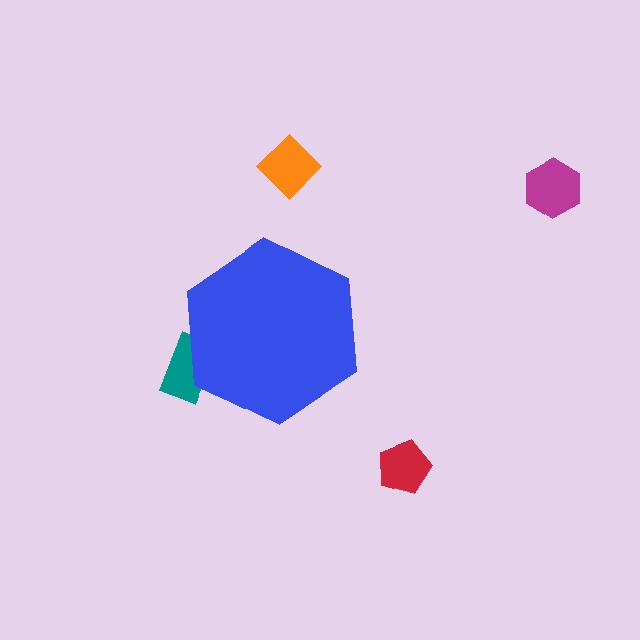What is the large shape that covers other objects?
A blue hexagon.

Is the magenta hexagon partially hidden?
No, the magenta hexagon is fully visible.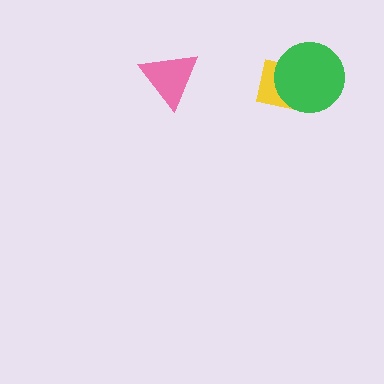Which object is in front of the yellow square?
The green circle is in front of the yellow square.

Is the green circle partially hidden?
No, no other shape covers it.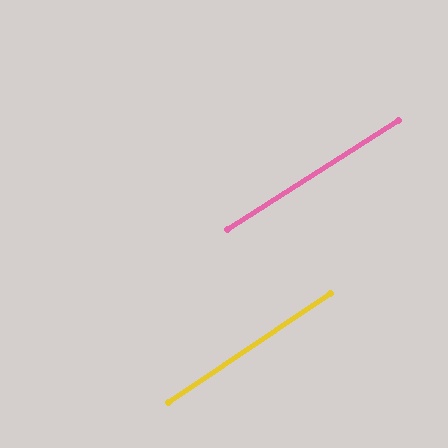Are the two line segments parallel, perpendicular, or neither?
Parallel — their directions differ by only 1.2°.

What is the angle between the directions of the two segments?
Approximately 1 degree.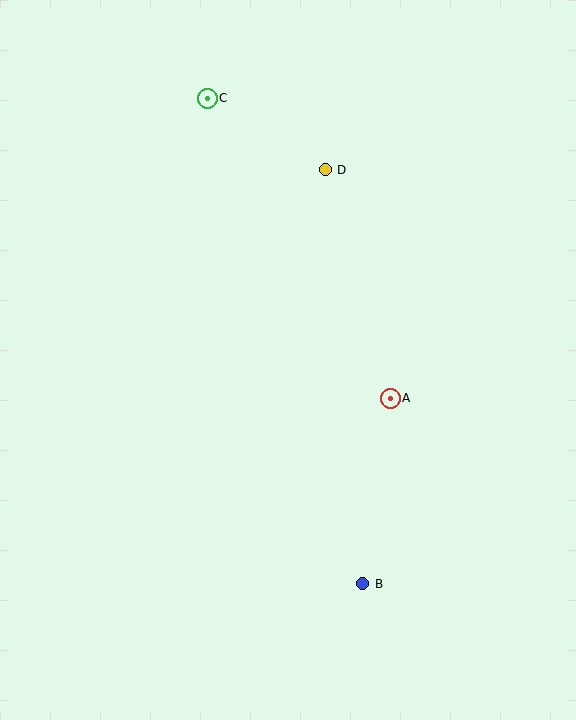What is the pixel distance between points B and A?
The distance between B and A is 188 pixels.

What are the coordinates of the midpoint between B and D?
The midpoint between B and D is at (344, 377).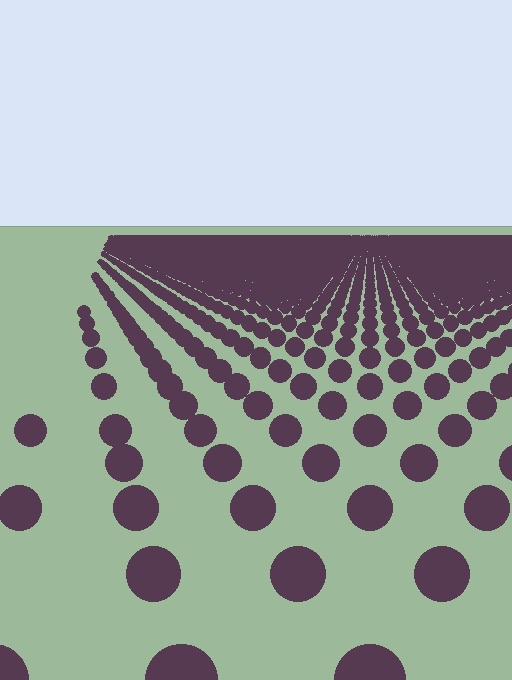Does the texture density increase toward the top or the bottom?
Density increases toward the top.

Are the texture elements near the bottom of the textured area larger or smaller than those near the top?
Larger. Near the bottom, elements are closer to the viewer and appear at a bigger on-screen size.